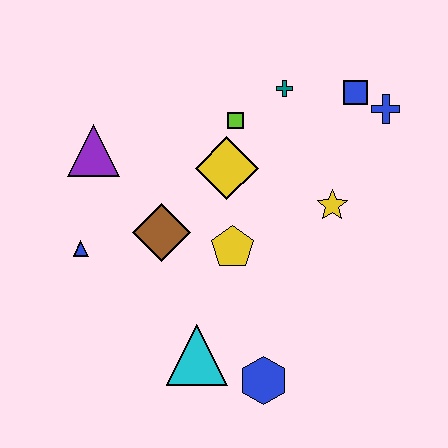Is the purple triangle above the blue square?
No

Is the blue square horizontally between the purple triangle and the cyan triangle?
No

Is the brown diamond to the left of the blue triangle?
No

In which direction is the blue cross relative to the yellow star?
The blue cross is above the yellow star.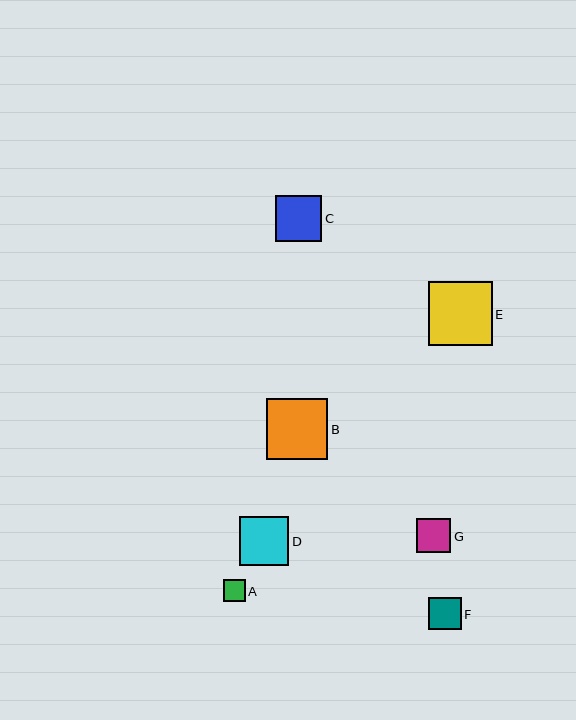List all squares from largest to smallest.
From largest to smallest: E, B, D, C, G, F, A.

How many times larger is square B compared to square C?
Square B is approximately 1.3 times the size of square C.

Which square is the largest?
Square E is the largest with a size of approximately 64 pixels.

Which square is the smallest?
Square A is the smallest with a size of approximately 22 pixels.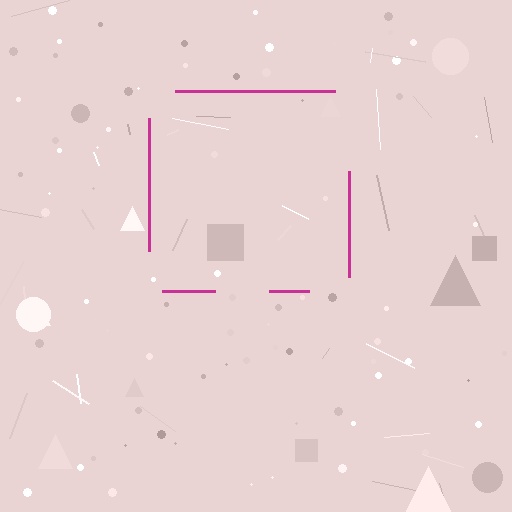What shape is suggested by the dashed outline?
The dashed outline suggests a square.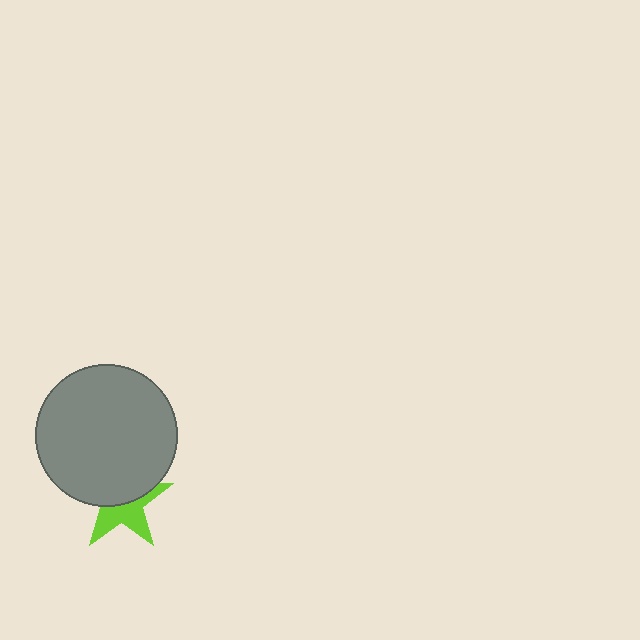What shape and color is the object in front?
The object in front is a gray circle.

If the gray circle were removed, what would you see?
You would see the complete lime star.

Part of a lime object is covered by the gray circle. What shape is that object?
It is a star.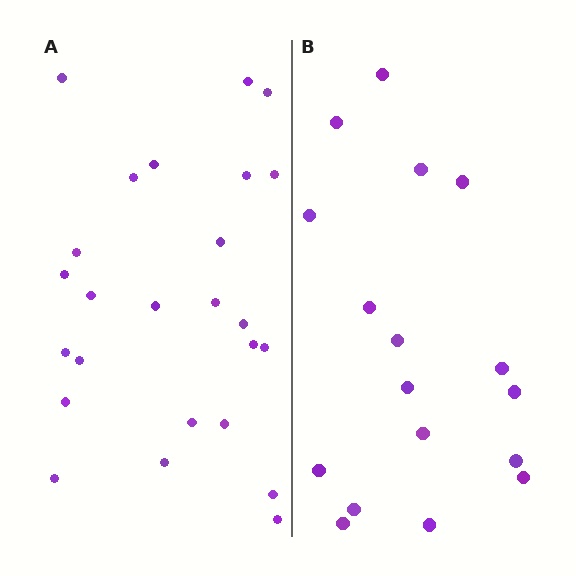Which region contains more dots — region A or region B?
Region A (the left region) has more dots.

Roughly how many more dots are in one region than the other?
Region A has roughly 8 or so more dots than region B.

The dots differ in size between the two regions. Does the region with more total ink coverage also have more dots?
No. Region B has more total ink coverage because its dots are larger, but region A actually contains more individual dots. Total area can be misleading — the number of items is what matters here.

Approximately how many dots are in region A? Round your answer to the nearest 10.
About 20 dots. (The exact count is 25, which rounds to 20.)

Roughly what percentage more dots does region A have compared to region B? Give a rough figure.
About 45% more.